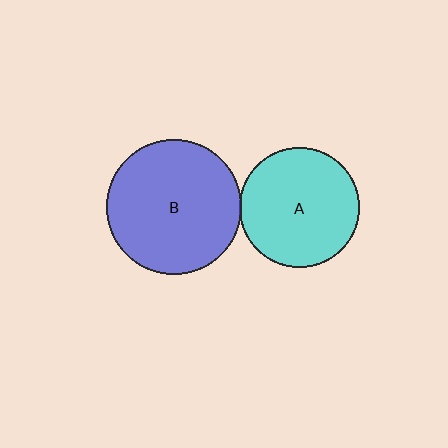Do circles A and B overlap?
Yes.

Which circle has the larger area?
Circle B (blue).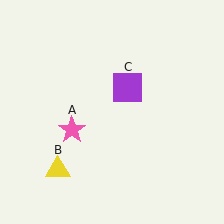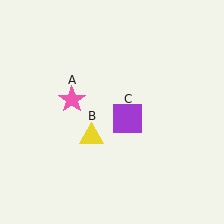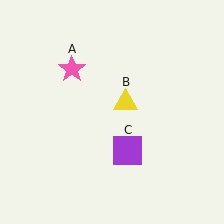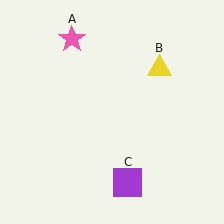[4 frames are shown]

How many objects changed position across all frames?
3 objects changed position: pink star (object A), yellow triangle (object B), purple square (object C).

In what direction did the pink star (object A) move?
The pink star (object A) moved up.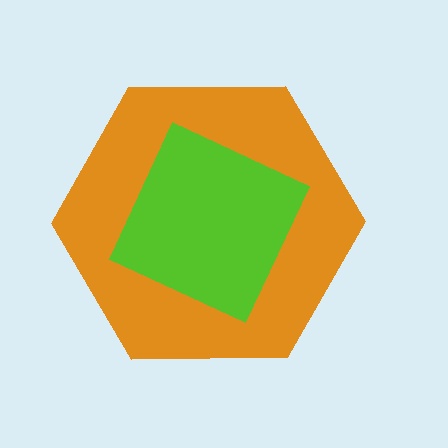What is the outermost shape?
The orange hexagon.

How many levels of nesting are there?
2.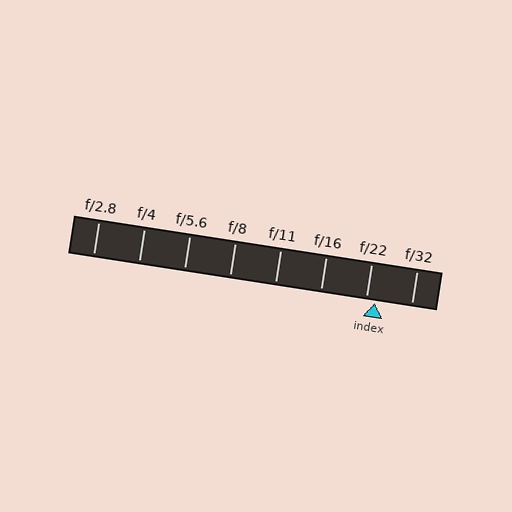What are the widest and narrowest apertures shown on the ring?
The widest aperture shown is f/2.8 and the narrowest is f/32.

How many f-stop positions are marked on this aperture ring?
There are 8 f-stop positions marked.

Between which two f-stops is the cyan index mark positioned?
The index mark is between f/22 and f/32.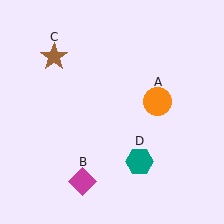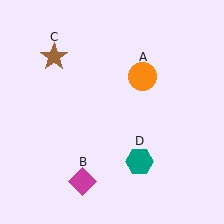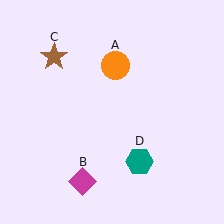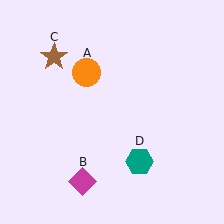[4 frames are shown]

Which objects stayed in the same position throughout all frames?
Magenta diamond (object B) and brown star (object C) and teal hexagon (object D) remained stationary.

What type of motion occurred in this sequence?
The orange circle (object A) rotated counterclockwise around the center of the scene.